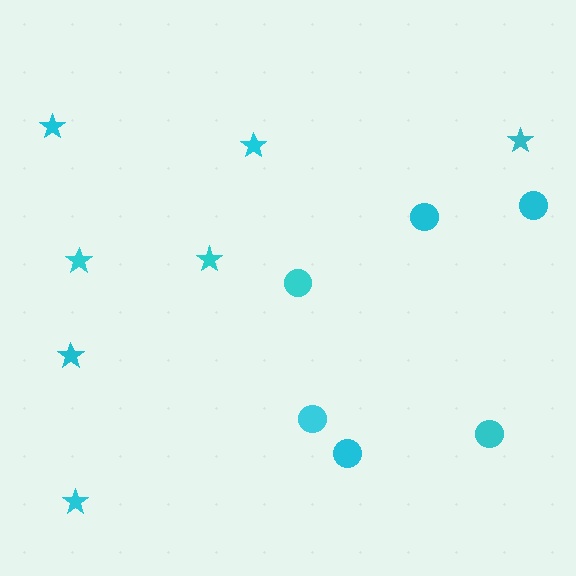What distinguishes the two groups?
There are 2 groups: one group of circles (6) and one group of stars (7).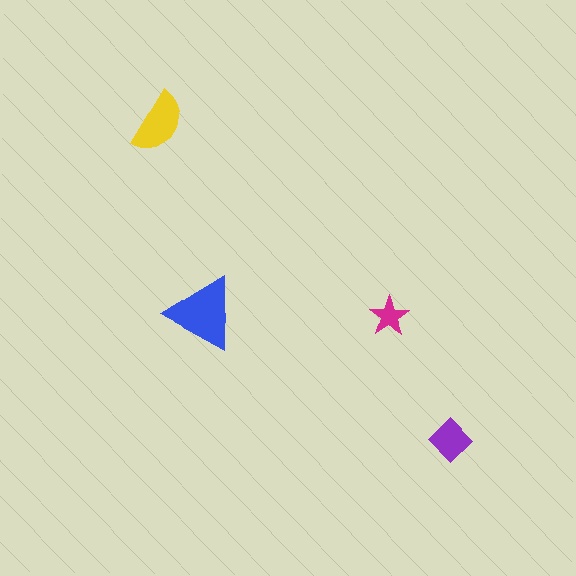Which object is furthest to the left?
The yellow semicircle is leftmost.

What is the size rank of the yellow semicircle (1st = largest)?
2nd.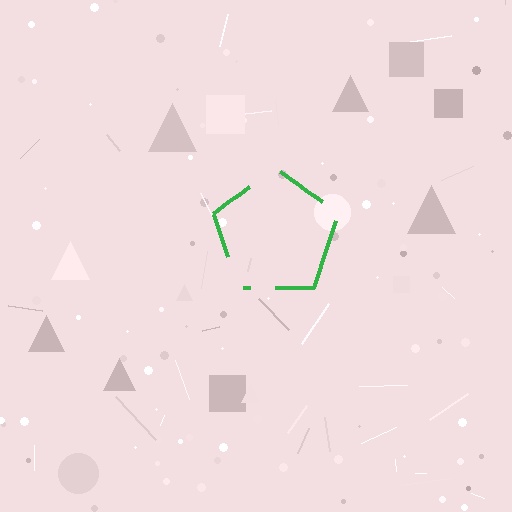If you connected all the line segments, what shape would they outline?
They would outline a pentagon.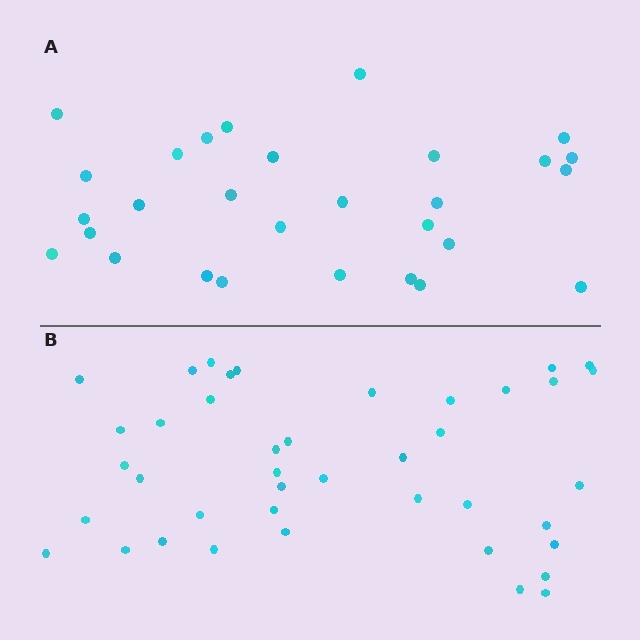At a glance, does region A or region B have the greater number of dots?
Region B (the bottom region) has more dots.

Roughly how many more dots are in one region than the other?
Region B has roughly 12 or so more dots than region A.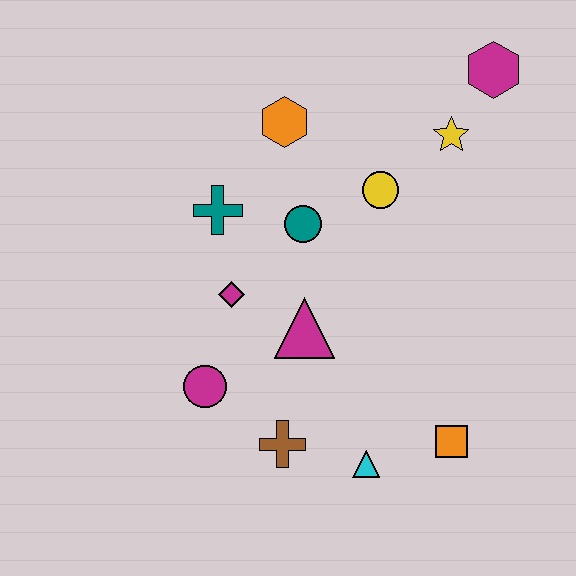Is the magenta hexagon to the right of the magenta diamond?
Yes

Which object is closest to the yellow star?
The magenta hexagon is closest to the yellow star.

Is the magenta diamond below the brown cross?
No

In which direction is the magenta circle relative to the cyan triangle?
The magenta circle is to the left of the cyan triangle.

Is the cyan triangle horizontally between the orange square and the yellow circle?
No